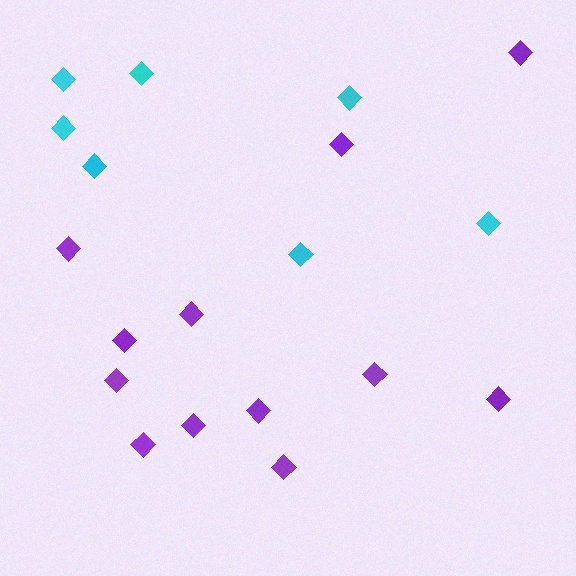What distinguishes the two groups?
There are 2 groups: one group of purple diamonds (12) and one group of cyan diamonds (7).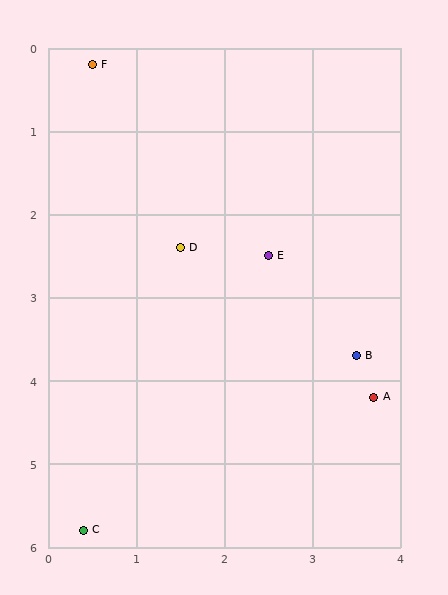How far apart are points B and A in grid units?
Points B and A are about 0.5 grid units apart.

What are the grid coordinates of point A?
Point A is at approximately (3.7, 4.2).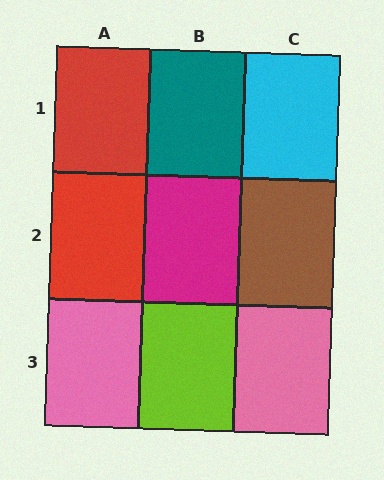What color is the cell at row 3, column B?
Lime.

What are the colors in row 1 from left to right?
Red, teal, cyan.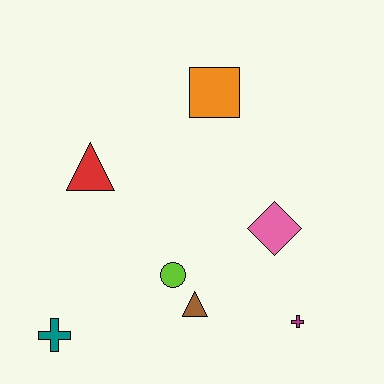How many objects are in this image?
There are 7 objects.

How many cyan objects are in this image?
There are no cyan objects.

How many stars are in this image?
There are no stars.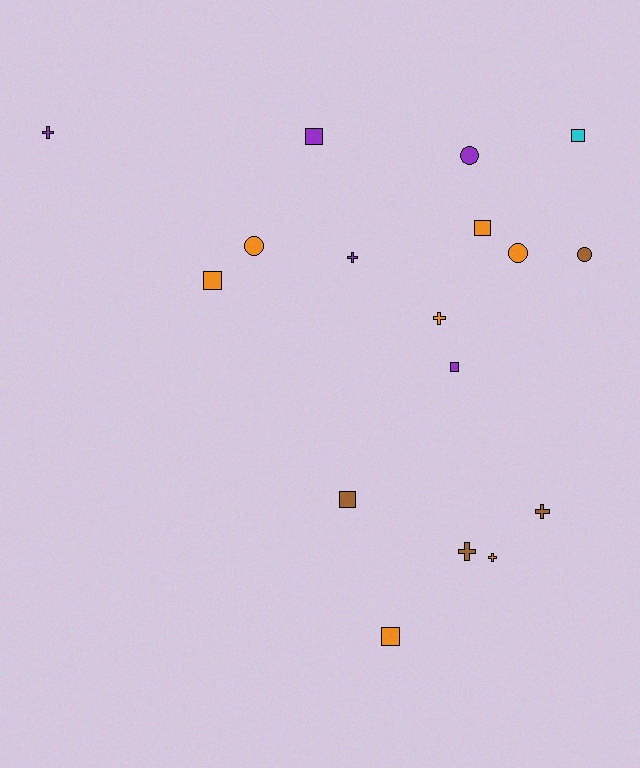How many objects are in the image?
There are 17 objects.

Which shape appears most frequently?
Square, with 7 objects.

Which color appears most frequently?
Orange, with 7 objects.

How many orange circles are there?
There are 2 orange circles.